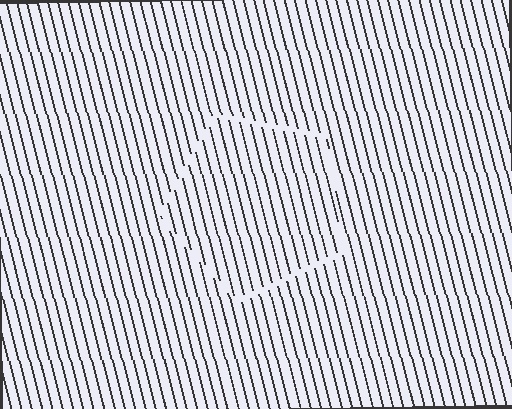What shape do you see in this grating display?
An illusory pentagon. The interior of the shape contains the same grating, shifted by half a period — the contour is defined by the phase discontinuity where line-ends from the inner and outer gratings abut.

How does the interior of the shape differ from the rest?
The interior of the shape contains the same grating, shifted by half a period — the contour is defined by the phase discontinuity where line-ends from the inner and outer gratings abut.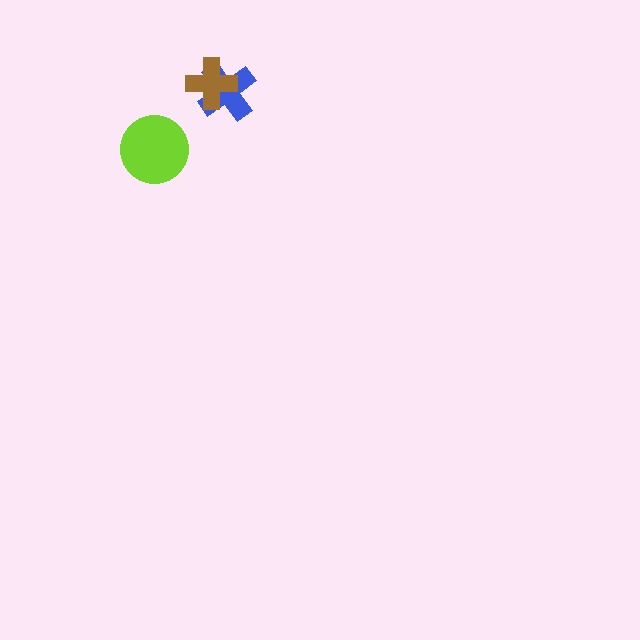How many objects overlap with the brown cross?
1 object overlaps with the brown cross.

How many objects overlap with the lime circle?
0 objects overlap with the lime circle.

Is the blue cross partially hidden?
Yes, it is partially covered by another shape.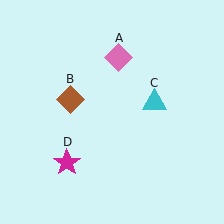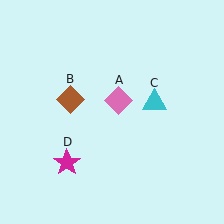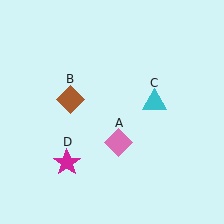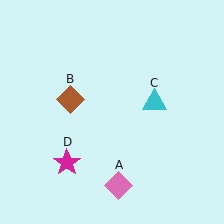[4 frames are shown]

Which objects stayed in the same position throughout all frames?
Brown diamond (object B) and cyan triangle (object C) and magenta star (object D) remained stationary.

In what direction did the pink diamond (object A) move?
The pink diamond (object A) moved down.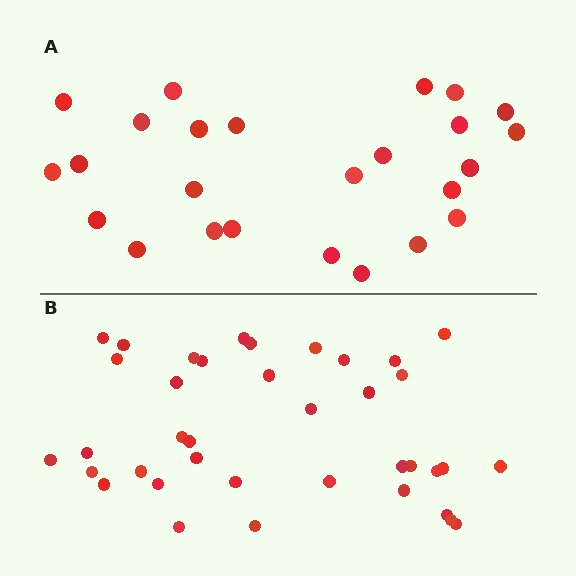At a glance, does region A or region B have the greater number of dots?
Region B (the bottom region) has more dots.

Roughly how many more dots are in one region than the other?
Region B has approximately 15 more dots than region A.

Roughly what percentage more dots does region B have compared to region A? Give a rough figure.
About 50% more.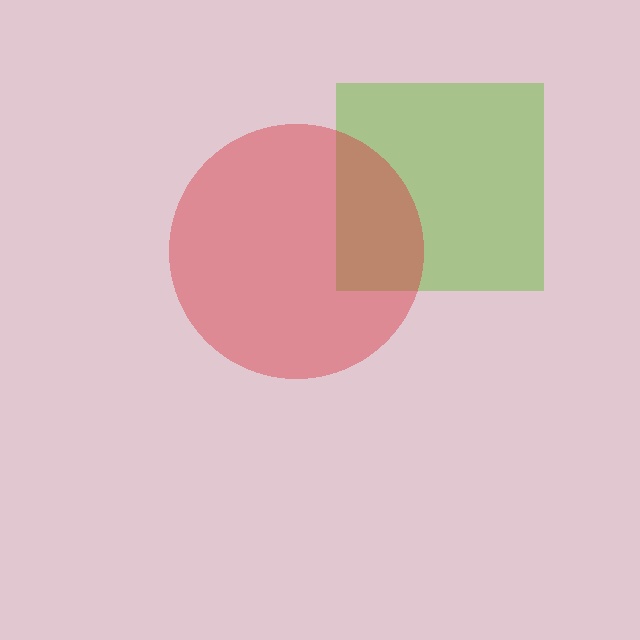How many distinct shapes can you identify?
There are 2 distinct shapes: a lime square, a red circle.